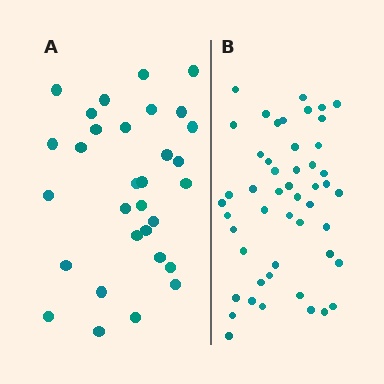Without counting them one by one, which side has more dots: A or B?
Region B (the right region) has more dots.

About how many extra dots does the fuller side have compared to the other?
Region B has approximately 20 more dots than region A.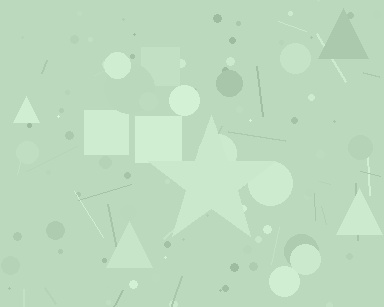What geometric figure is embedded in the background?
A star is embedded in the background.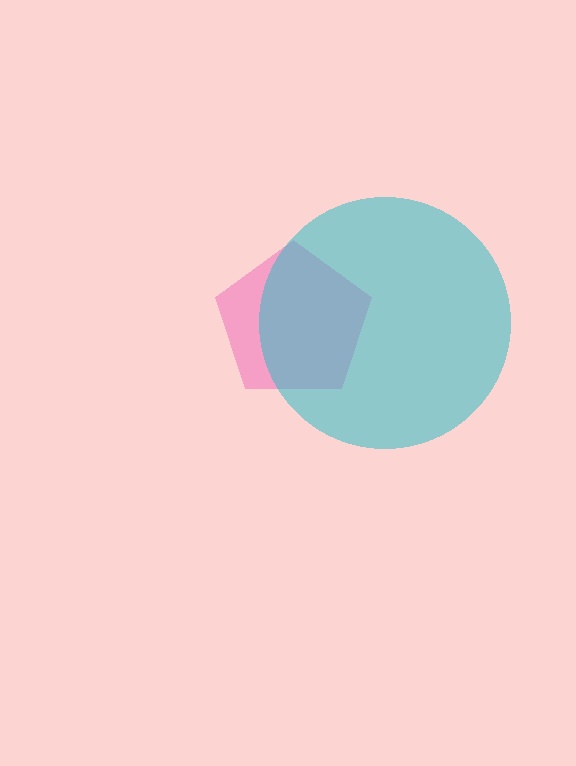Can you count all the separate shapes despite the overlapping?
Yes, there are 2 separate shapes.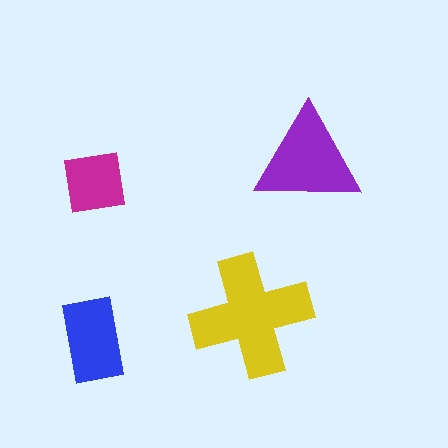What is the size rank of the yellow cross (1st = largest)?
1st.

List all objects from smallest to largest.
The magenta square, the blue rectangle, the purple triangle, the yellow cross.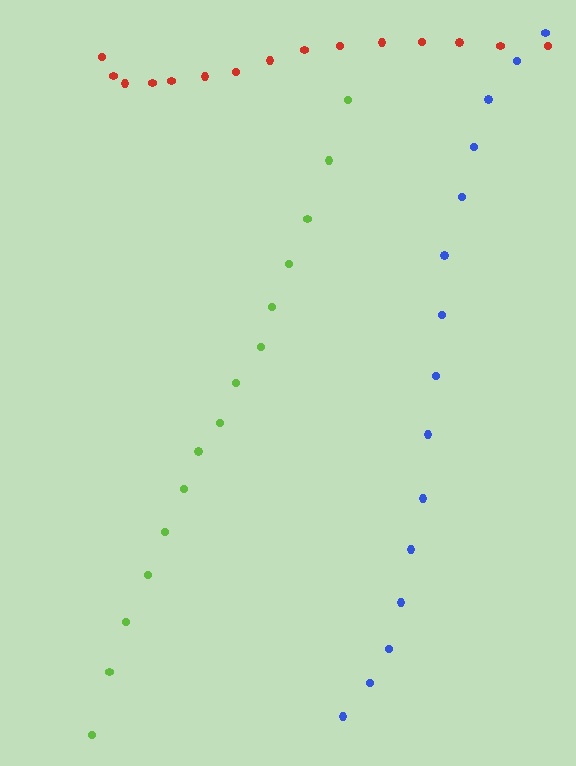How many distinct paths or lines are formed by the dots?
There are 3 distinct paths.